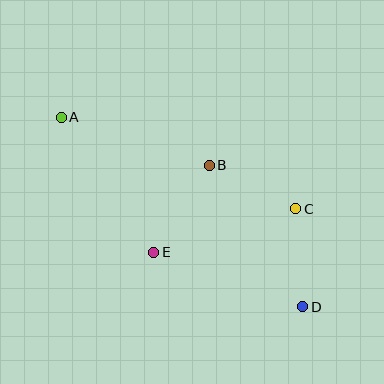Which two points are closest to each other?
Points B and C are closest to each other.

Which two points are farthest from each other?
Points A and D are farthest from each other.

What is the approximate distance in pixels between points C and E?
The distance between C and E is approximately 148 pixels.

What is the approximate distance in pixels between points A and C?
The distance between A and C is approximately 252 pixels.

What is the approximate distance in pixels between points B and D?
The distance between B and D is approximately 170 pixels.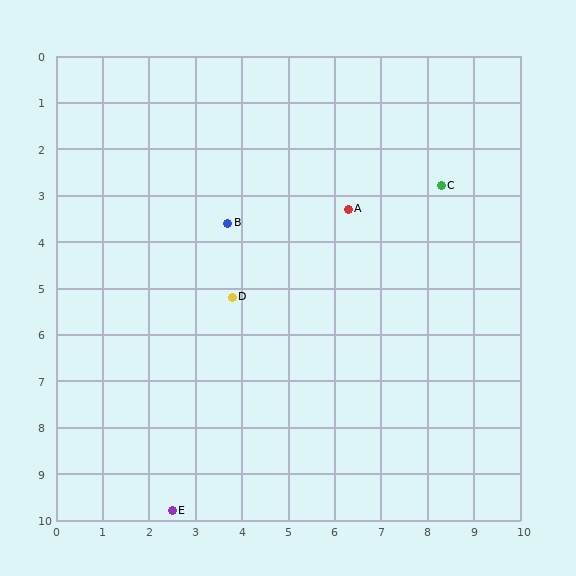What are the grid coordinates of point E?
Point E is at approximately (2.5, 9.8).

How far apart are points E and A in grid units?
Points E and A are about 7.5 grid units apart.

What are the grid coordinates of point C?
Point C is at approximately (8.3, 2.8).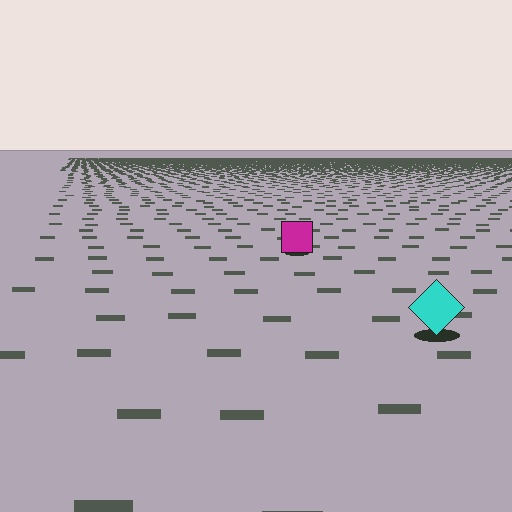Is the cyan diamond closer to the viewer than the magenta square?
Yes. The cyan diamond is closer — you can tell from the texture gradient: the ground texture is coarser near it.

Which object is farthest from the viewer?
The magenta square is farthest from the viewer. It appears smaller and the ground texture around it is denser.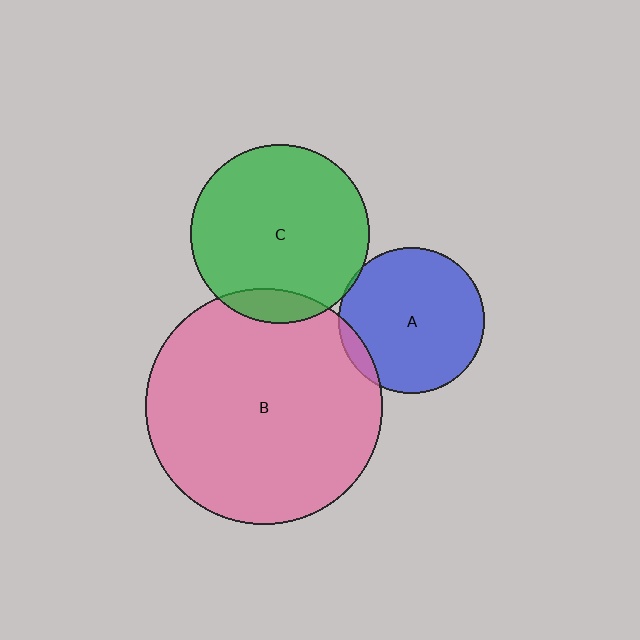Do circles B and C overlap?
Yes.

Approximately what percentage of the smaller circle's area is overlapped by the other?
Approximately 10%.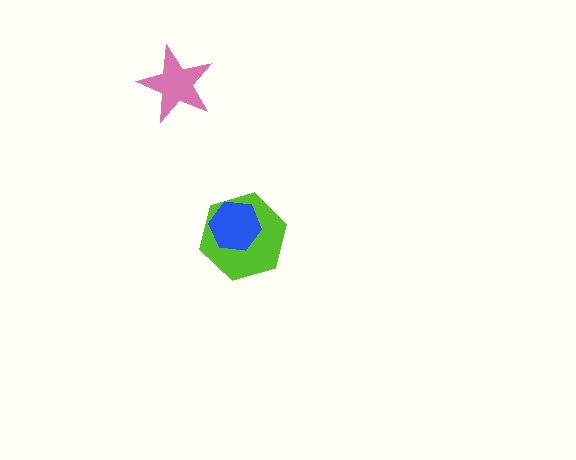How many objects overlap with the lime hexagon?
1 object overlaps with the lime hexagon.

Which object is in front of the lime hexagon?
The blue hexagon is in front of the lime hexagon.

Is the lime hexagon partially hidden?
Yes, it is partially covered by another shape.